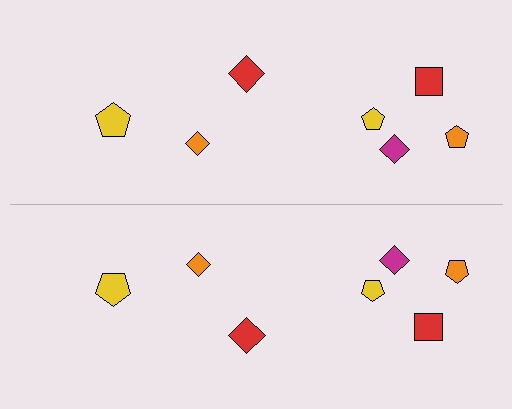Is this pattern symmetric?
Yes, this pattern has bilateral (reflection) symmetry.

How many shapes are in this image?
There are 14 shapes in this image.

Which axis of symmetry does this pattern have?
The pattern has a horizontal axis of symmetry running through the center of the image.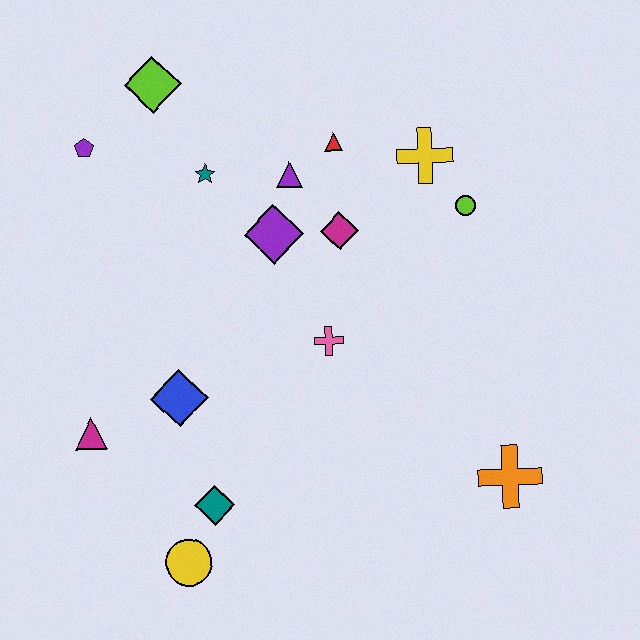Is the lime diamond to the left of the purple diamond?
Yes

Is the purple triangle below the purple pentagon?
Yes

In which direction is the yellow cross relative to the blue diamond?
The yellow cross is to the right of the blue diamond.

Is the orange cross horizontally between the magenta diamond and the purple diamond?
No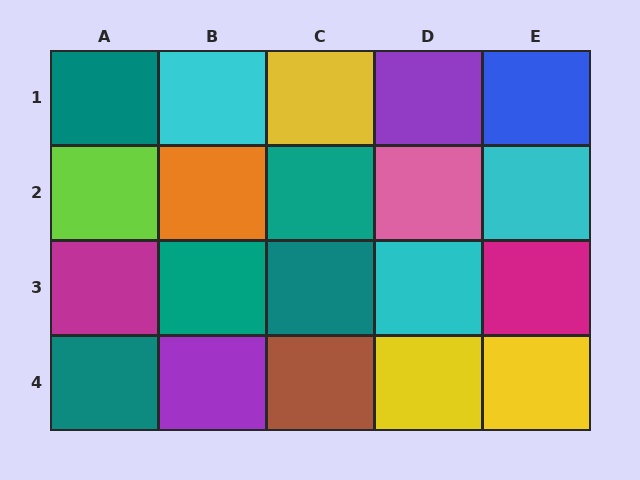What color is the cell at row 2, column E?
Cyan.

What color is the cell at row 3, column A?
Magenta.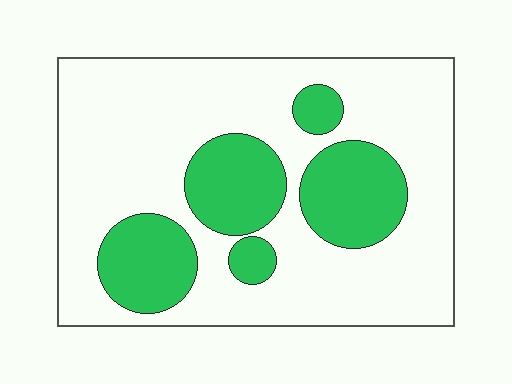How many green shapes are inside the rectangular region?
5.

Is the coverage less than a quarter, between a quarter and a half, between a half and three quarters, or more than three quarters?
Between a quarter and a half.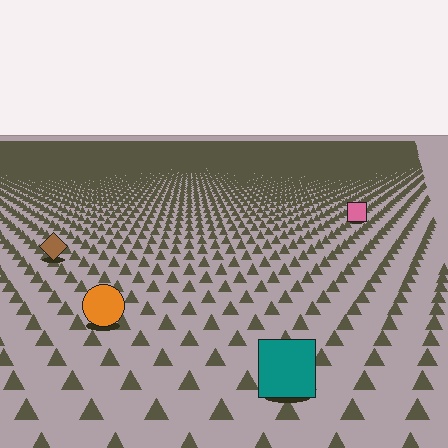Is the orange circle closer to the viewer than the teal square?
No. The teal square is closer — you can tell from the texture gradient: the ground texture is coarser near it.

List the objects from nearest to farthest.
From nearest to farthest: the teal square, the orange circle, the brown diamond, the pink square.